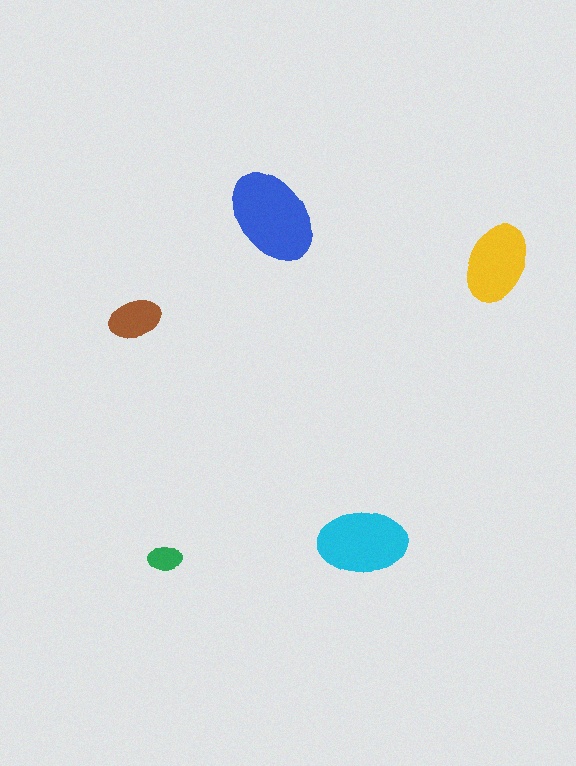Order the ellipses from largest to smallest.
the blue one, the cyan one, the yellow one, the brown one, the green one.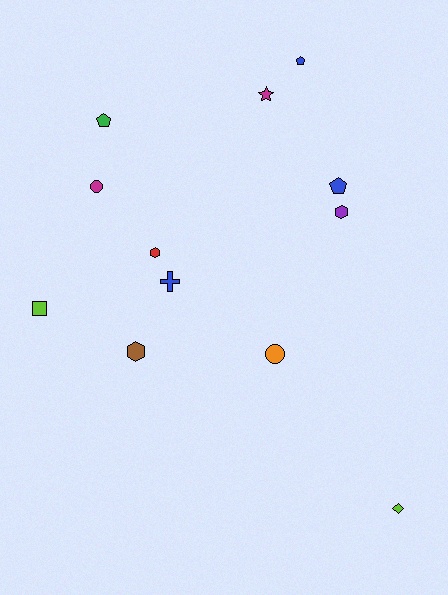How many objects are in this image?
There are 12 objects.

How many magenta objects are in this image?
There are 2 magenta objects.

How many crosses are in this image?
There is 1 cross.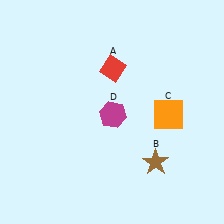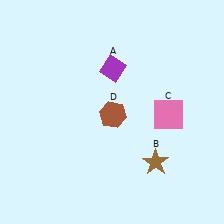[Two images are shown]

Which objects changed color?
A changed from red to purple. C changed from orange to pink. D changed from magenta to brown.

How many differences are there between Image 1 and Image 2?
There are 3 differences between the two images.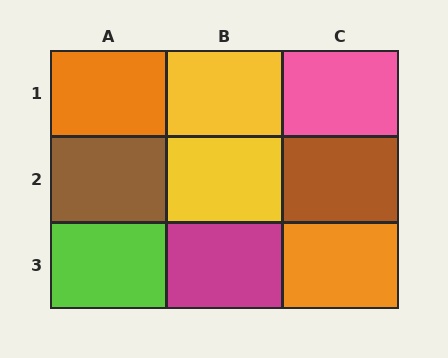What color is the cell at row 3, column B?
Magenta.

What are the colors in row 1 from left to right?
Orange, yellow, pink.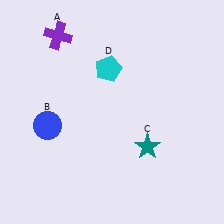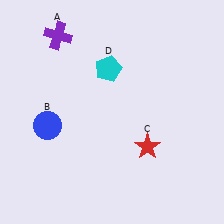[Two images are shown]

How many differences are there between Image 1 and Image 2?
There is 1 difference between the two images.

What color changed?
The star (C) changed from teal in Image 1 to red in Image 2.